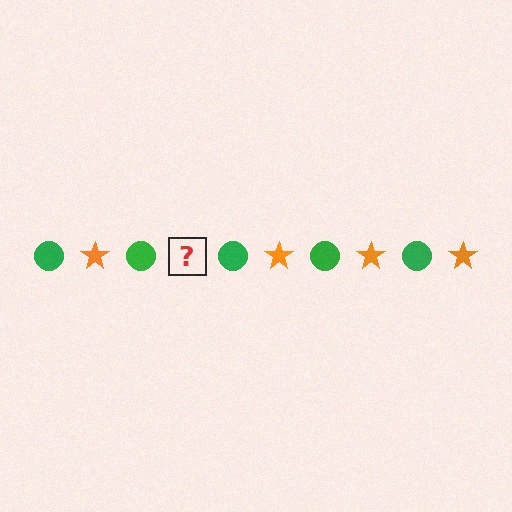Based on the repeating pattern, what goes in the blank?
The blank should be an orange star.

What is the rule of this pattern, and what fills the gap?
The rule is that the pattern alternates between green circle and orange star. The gap should be filled with an orange star.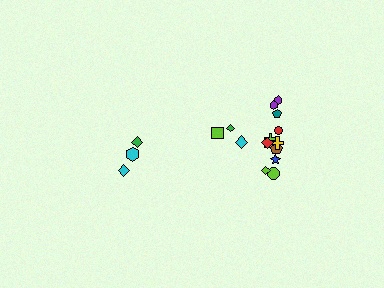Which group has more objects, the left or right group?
The right group.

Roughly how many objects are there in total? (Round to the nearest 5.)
Roughly 20 objects in total.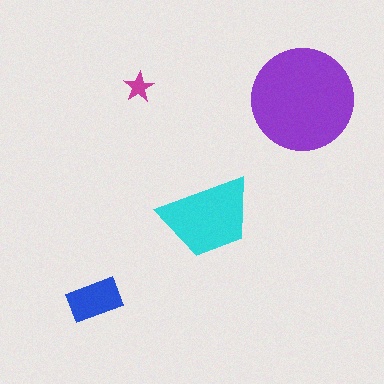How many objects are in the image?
There are 4 objects in the image.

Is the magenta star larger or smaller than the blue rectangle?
Smaller.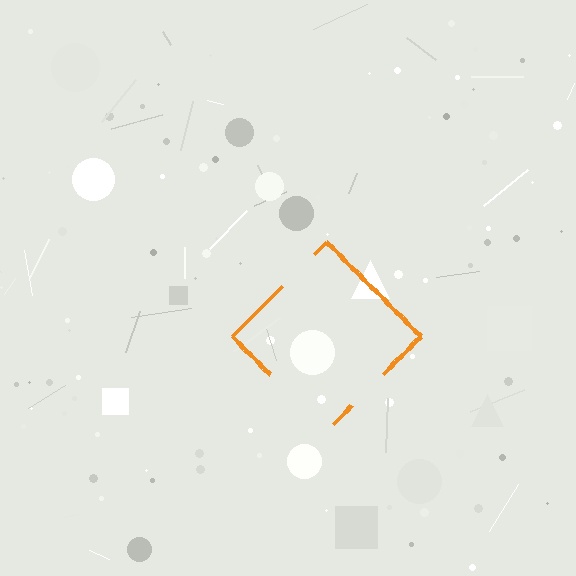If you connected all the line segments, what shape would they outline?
They would outline a diamond.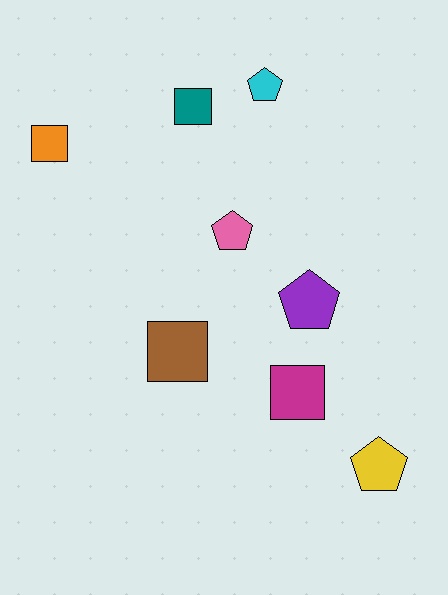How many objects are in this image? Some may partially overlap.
There are 8 objects.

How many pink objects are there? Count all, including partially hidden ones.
There is 1 pink object.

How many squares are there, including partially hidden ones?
There are 4 squares.